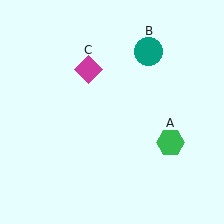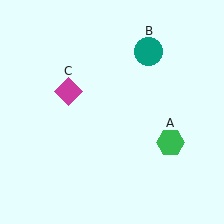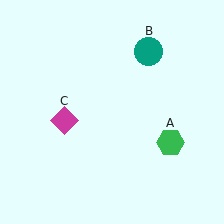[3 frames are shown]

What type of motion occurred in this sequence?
The magenta diamond (object C) rotated counterclockwise around the center of the scene.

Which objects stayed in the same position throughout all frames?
Green hexagon (object A) and teal circle (object B) remained stationary.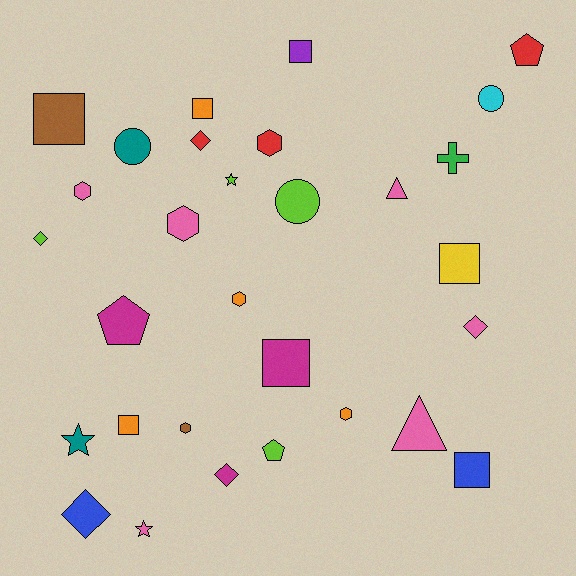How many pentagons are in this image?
There are 3 pentagons.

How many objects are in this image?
There are 30 objects.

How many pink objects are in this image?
There are 6 pink objects.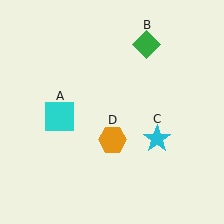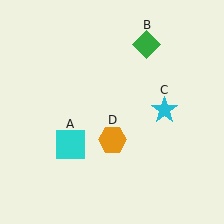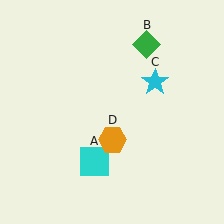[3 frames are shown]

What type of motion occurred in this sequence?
The cyan square (object A), cyan star (object C) rotated counterclockwise around the center of the scene.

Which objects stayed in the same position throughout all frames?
Green diamond (object B) and orange hexagon (object D) remained stationary.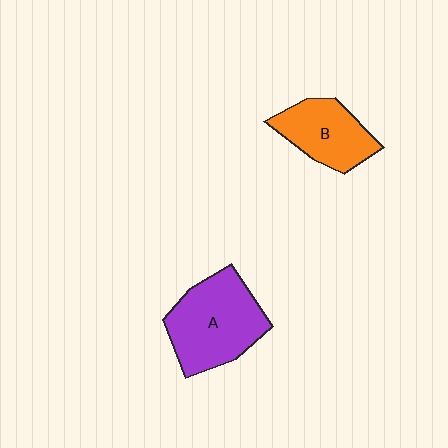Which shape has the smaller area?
Shape B (orange).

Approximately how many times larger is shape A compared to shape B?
Approximately 1.4 times.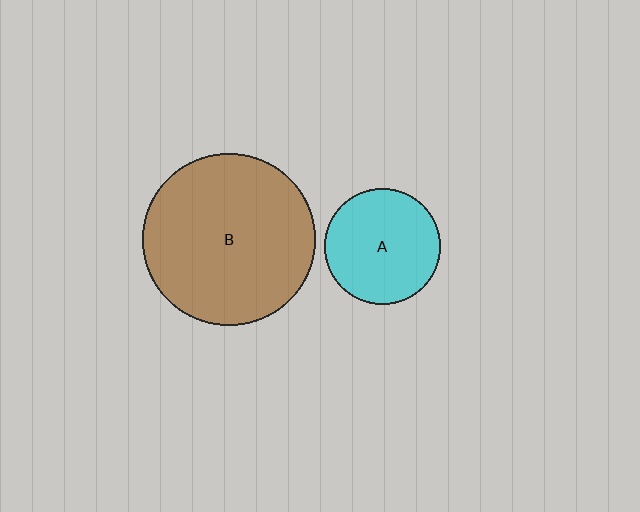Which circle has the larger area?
Circle B (brown).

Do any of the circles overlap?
No, none of the circles overlap.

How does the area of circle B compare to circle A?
Approximately 2.2 times.